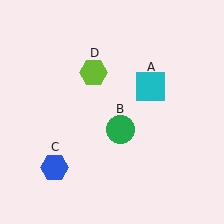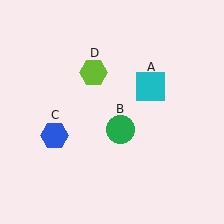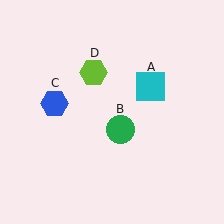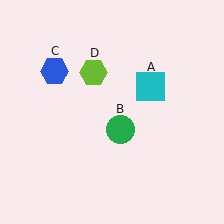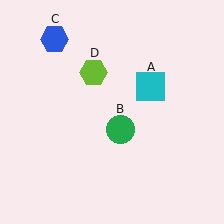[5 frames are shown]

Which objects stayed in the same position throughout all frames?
Cyan square (object A) and green circle (object B) and lime hexagon (object D) remained stationary.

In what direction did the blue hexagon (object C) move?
The blue hexagon (object C) moved up.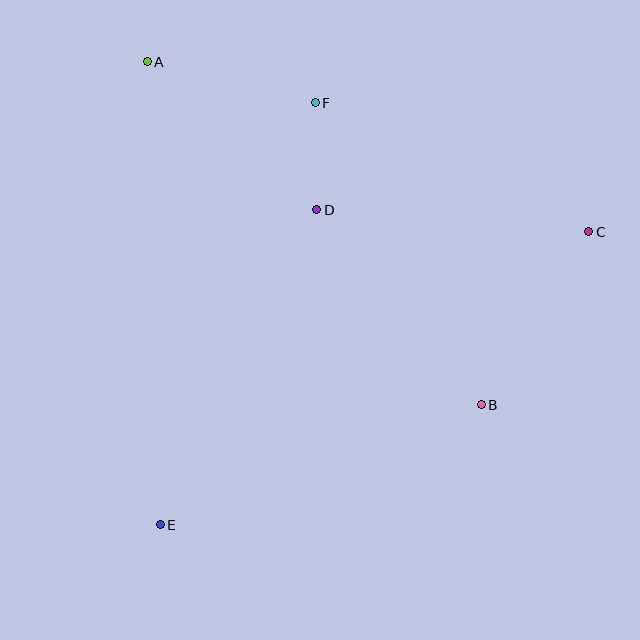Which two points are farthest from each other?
Points C and E are farthest from each other.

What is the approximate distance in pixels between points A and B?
The distance between A and B is approximately 479 pixels.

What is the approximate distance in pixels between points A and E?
The distance between A and E is approximately 463 pixels.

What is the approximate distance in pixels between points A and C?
The distance between A and C is approximately 473 pixels.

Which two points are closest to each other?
Points D and F are closest to each other.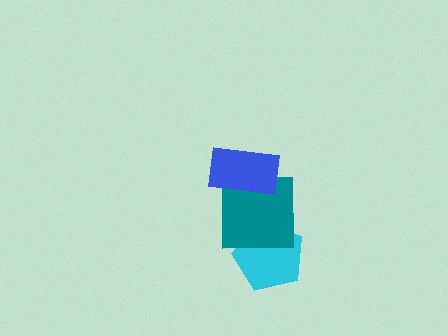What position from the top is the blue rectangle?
The blue rectangle is 1st from the top.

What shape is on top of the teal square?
The blue rectangle is on top of the teal square.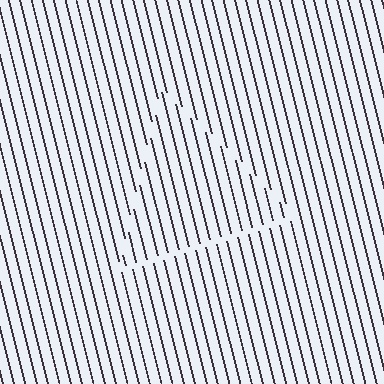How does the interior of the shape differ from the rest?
The interior of the shape contains the same grating, shifted by half a period — the contour is defined by the phase discontinuity where line-ends from the inner and outer gratings abut.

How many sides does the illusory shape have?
3 sides — the line-ends trace a triangle.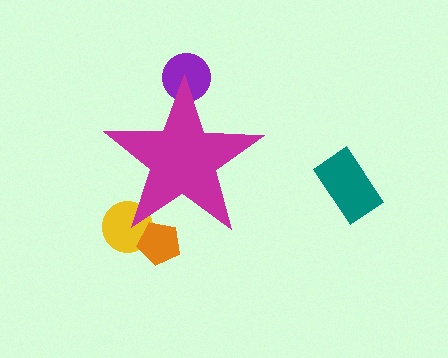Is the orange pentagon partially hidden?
Yes, the orange pentagon is partially hidden behind the magenta star.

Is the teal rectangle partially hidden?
No, the teal rectangle is fully visible.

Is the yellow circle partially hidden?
Yes, the yellow circle is partially hidden behind the magenta star.